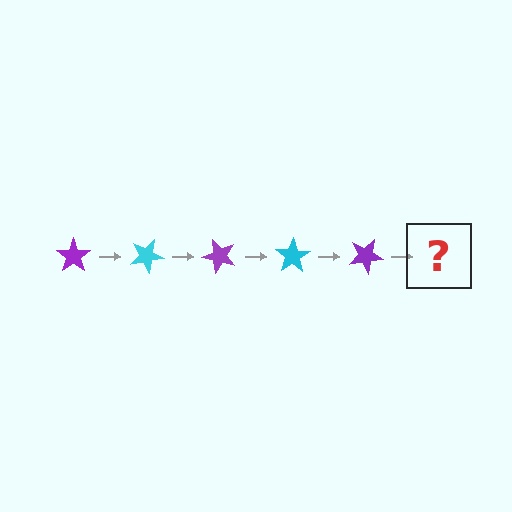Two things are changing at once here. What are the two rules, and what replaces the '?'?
The two rules are that it rotates 25 degrees each step and the color cycles through purple and cyan. The '?' should be a cyan star, rotated 125 degrees from the start.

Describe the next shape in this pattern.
It should be a cyan star, rotated 125 degrees from the start.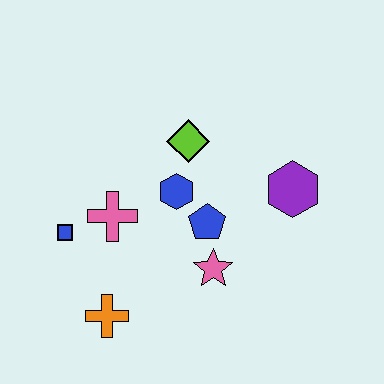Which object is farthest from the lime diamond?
The orange cross is farthest from the lime diamond.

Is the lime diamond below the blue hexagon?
No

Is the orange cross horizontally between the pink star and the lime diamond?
No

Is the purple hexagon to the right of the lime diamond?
Yes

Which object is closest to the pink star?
The blue pentagon is closest to the pink star.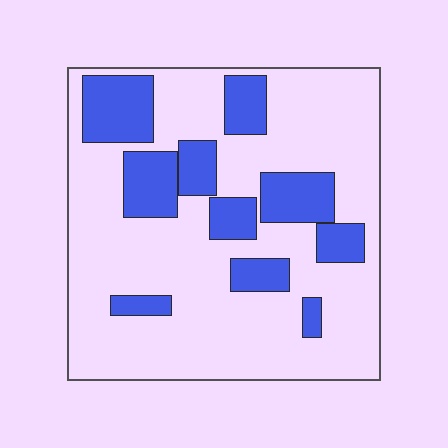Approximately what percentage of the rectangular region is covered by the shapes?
Approximately 25%.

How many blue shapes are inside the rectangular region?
10.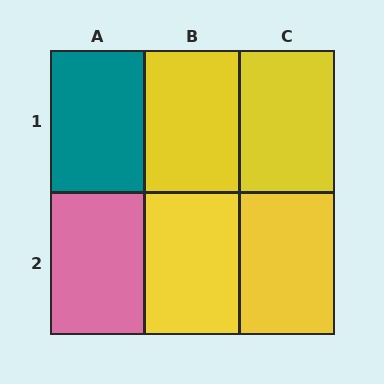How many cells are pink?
1 cell is pink.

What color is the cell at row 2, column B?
Yellow.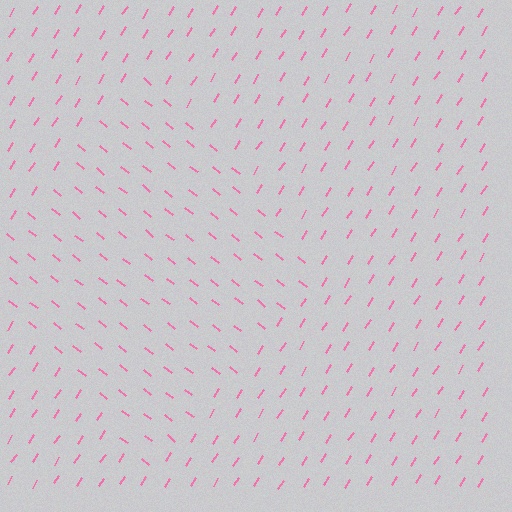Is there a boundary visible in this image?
Yes, there is a texture boundary formed by a change in line orientation.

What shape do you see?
I see a diamond.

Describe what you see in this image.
The image is filled with small pink line segments. A diamond region in the image has lines oriented differently from the surrounding lines, creating a visible texture boundary.